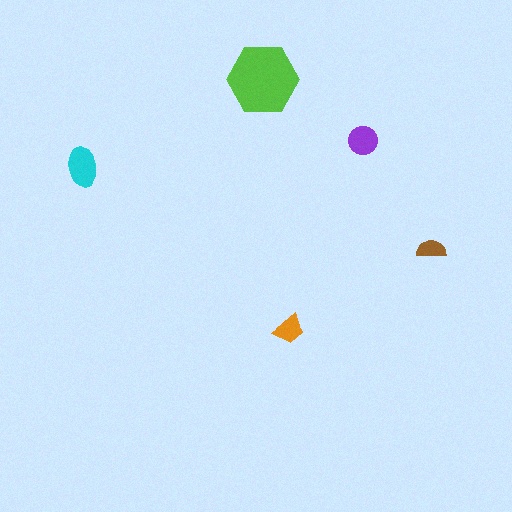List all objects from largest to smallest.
The lime hexagon, the cyan ellipse, the purple circle, the orange trapezoid, the brown semicircle.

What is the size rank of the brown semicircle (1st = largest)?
5th.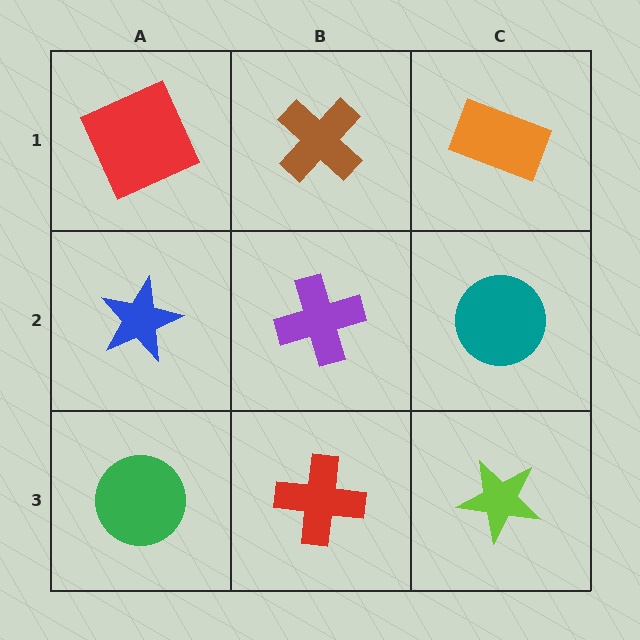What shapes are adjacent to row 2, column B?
A brown cross (row 1, column B), a red cross (row 3, column B), a blue star (row 2, column A), a teal circle (row 2, column C).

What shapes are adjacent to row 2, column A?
A red square (row 1, column A), a green circle (row 3, column A), a purple cross (row 2, column B).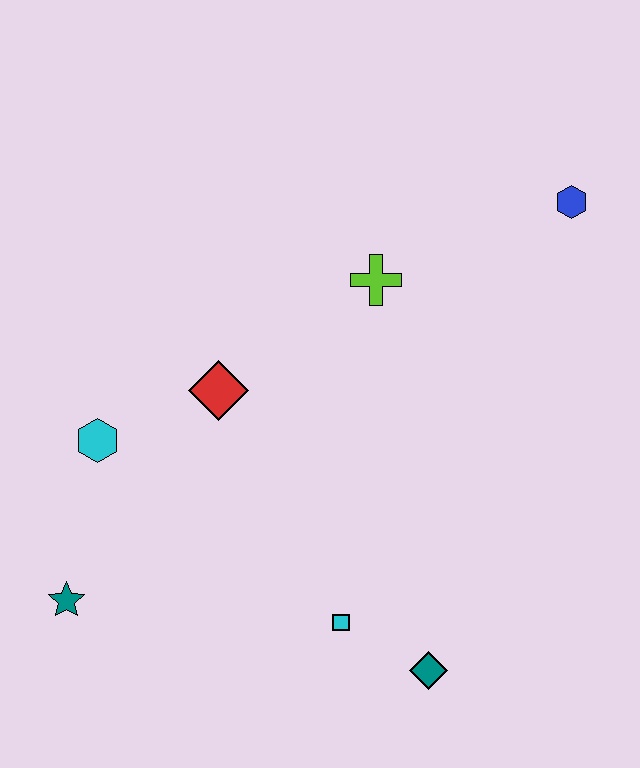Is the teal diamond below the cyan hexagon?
Yes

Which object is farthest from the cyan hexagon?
The blue hexagon is farthest from the cyan hexagon.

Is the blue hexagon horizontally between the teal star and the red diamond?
No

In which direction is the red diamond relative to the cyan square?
The red diamond is above the cyan square.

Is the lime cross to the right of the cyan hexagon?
Yes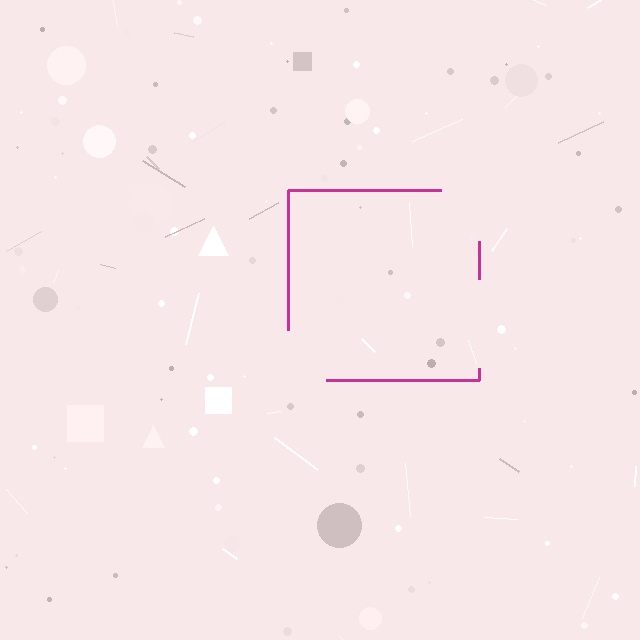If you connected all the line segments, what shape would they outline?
They would outline a square.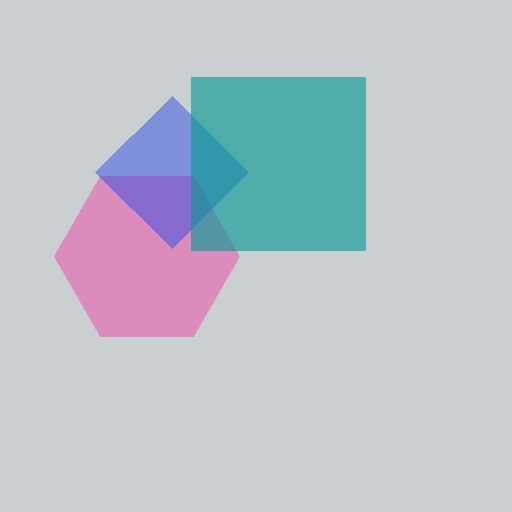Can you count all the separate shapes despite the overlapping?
Yes, there are 3 separate shapes.